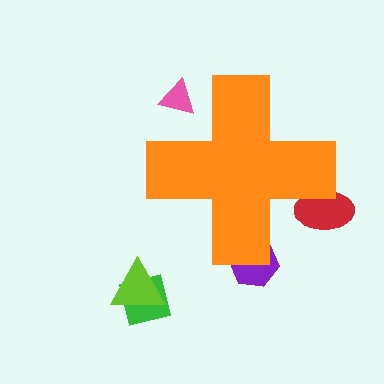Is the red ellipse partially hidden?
Yes, the red ellipse is partially hidden behind the orange cross.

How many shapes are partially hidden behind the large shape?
3 shapes are partially hidden.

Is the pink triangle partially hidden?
Yes, the pink triangle is partially hidden behind the orange cross.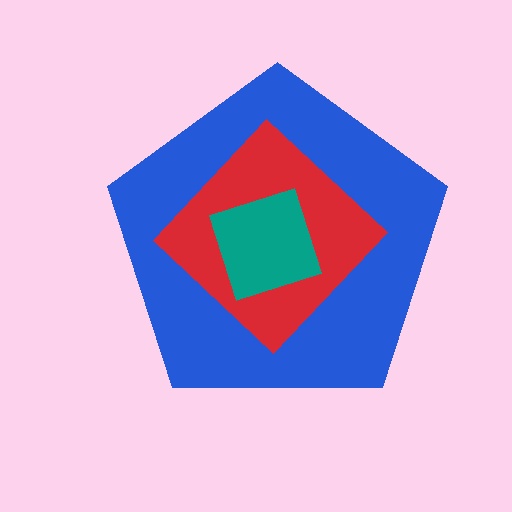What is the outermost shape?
The blue pentagon.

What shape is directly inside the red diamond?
The teal diamond.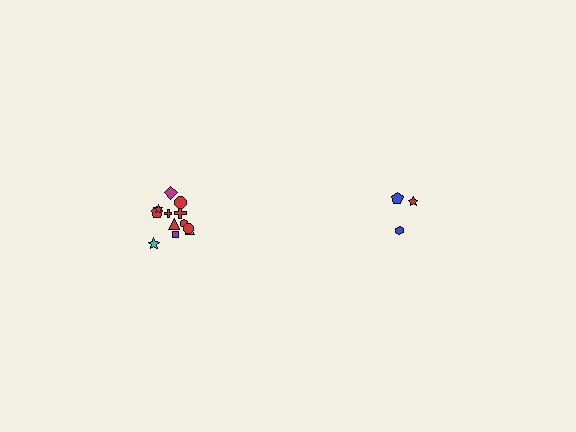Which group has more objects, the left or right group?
The left group.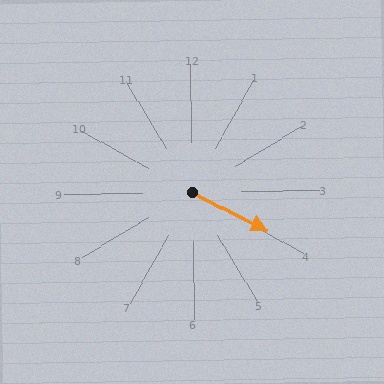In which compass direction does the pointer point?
Southeast.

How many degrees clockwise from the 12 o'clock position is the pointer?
Approximately 118 degrees.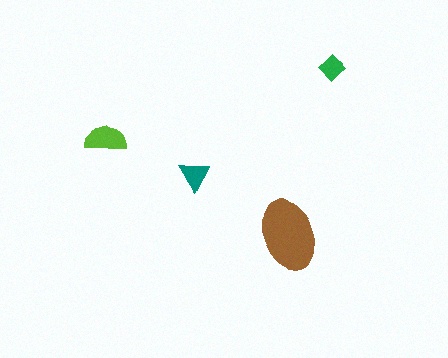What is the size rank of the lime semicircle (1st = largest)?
2nd.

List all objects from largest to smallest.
The brown ellipse, the lime semicircle, the teal triangle, the green diamond.